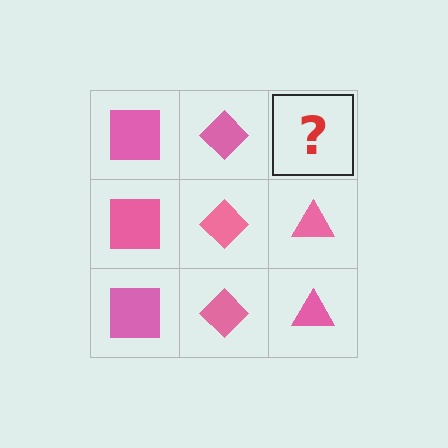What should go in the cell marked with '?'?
The missing cell should contain a pink triangle.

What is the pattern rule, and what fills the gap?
The rule is that each column has a consistent shape. The gap should be filled with a pink triangle.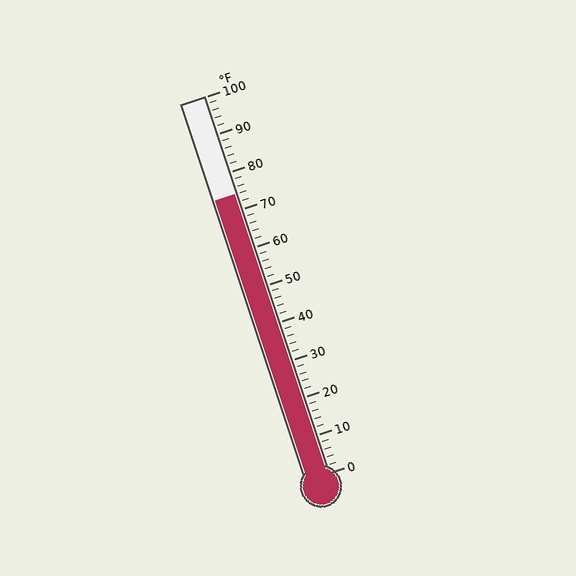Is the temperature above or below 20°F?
The temperature is above 20°F.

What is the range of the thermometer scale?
The thermometer scale ranges from 0°F to 100°F.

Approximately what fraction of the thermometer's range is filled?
The thermometer is filled to approximately 75% of its range.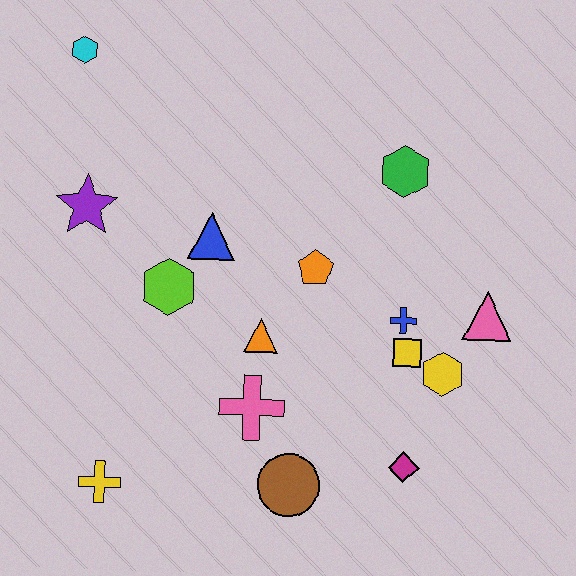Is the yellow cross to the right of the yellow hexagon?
No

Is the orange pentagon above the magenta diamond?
Yes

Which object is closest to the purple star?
The lime hexagon is closest to the purple star.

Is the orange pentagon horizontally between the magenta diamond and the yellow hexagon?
No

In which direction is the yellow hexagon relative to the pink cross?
The yellow hexagon is to the right of the pink cross.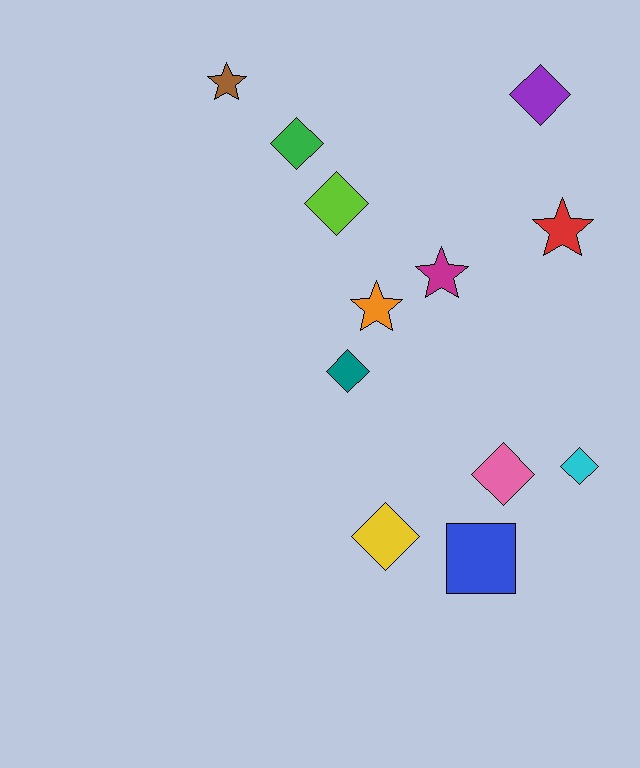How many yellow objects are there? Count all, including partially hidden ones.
There is 1 yellow object.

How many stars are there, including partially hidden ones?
There are 4 stars.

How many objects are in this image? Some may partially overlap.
There are 12 objects.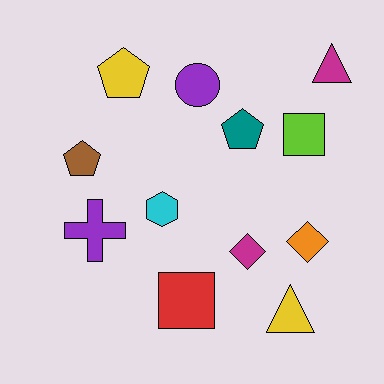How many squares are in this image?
There are 2 squares.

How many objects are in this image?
There are 12 objects.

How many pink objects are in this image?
There are no pink objects.